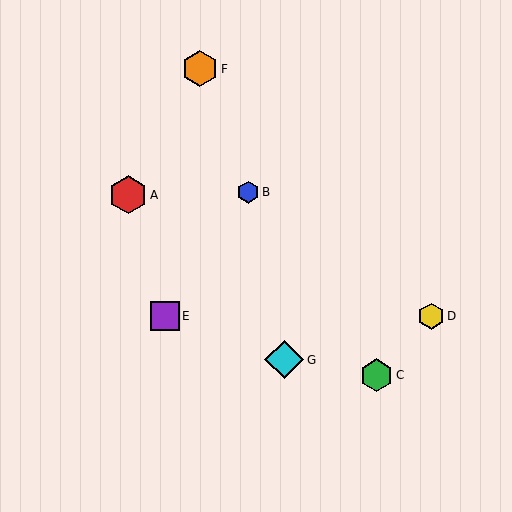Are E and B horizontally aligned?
No, E is at y≈316 and B is at y≈192.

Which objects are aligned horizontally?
Objects D, E are aligned horizontally.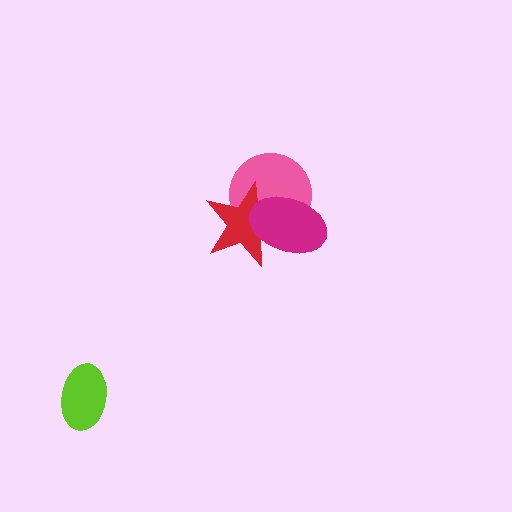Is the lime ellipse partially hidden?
No, no other shape covers it.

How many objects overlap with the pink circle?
2 objects overlap with the pink circle.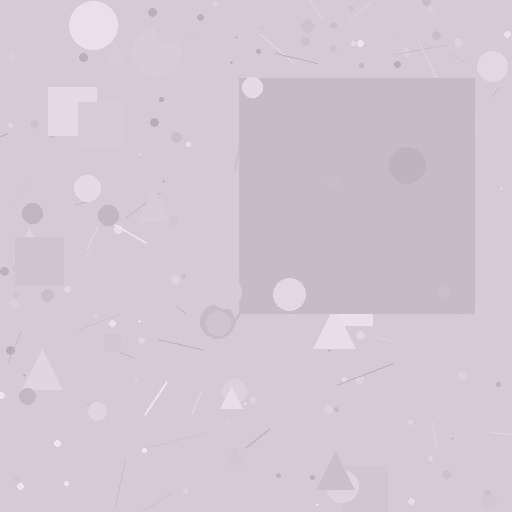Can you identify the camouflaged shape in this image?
The camouflaged shape is a square.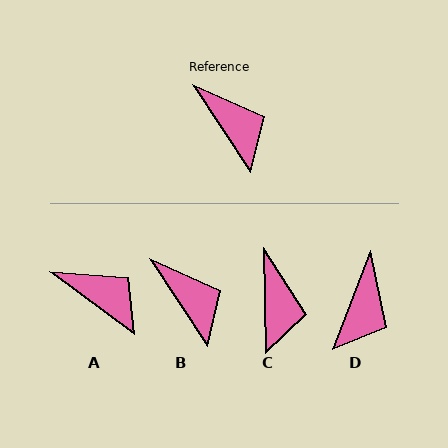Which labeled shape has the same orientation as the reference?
B.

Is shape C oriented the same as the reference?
No, it is off by about 32 degrees.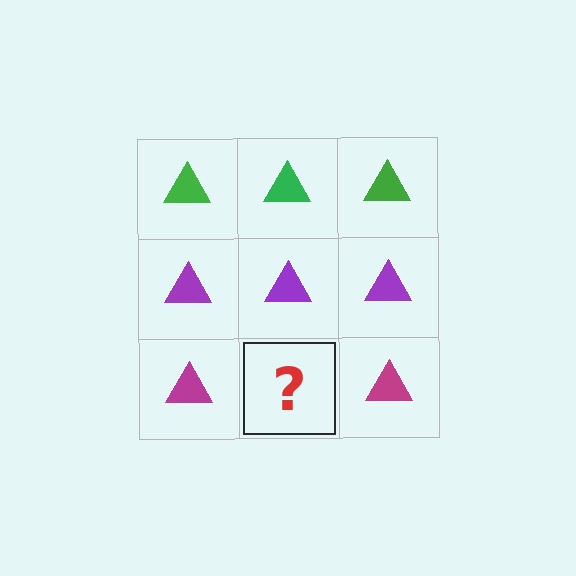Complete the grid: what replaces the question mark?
The question mark should be replaced with a magenta triangle.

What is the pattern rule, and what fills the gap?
The rule is that each row has a consistent color. The gap should be filled with a magenta triangle.